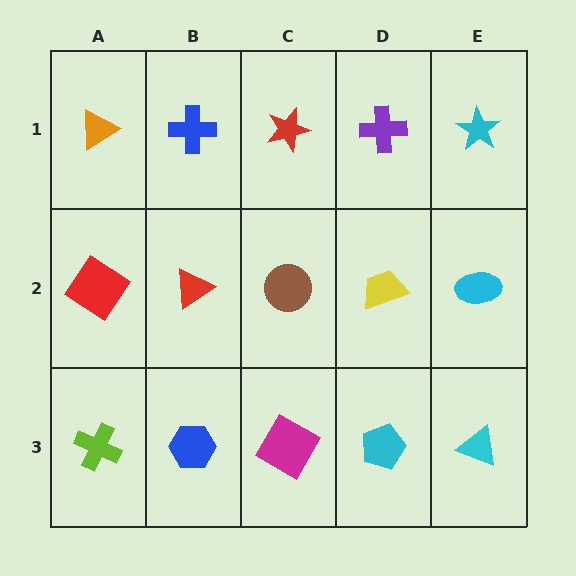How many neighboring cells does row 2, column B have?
4.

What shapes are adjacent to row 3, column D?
A yellow trapezoid (row 2, column D), a magenta square (row 3, column C), a cyan triangle (row 3, column E).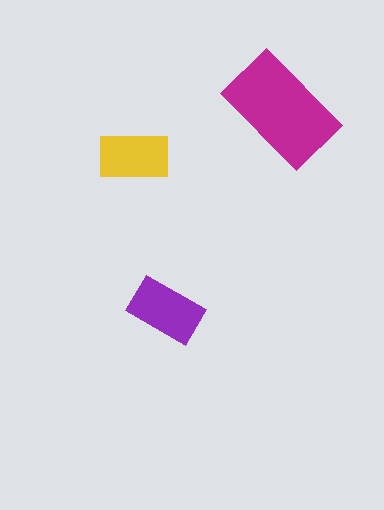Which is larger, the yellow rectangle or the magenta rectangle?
The magenta one.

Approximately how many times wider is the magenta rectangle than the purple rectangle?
About 1.5 times wider.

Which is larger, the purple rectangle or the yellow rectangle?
The purple one.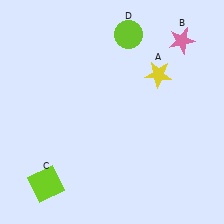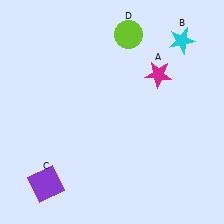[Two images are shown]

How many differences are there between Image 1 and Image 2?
There are 3 differences between the two images.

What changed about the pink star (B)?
In Image 1, B is pink. In Image 2, it changed to cyan.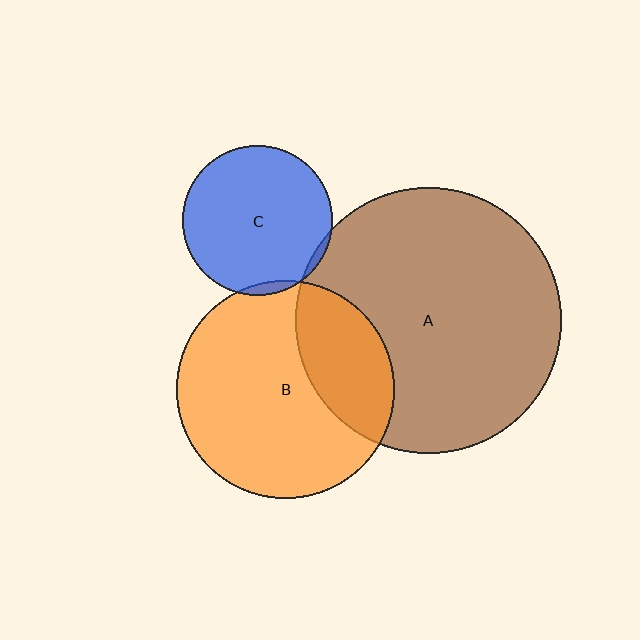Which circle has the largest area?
Circle A (brown).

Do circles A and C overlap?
Yes.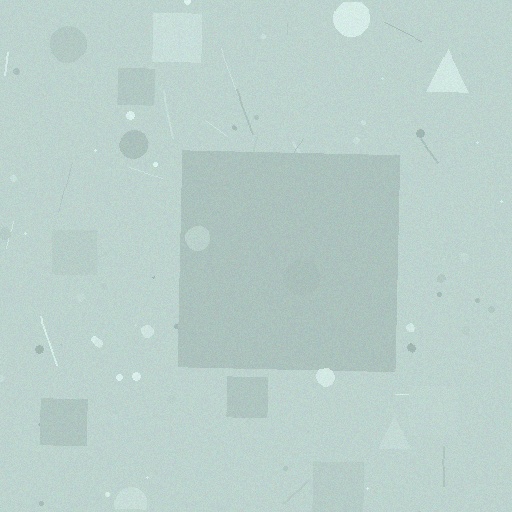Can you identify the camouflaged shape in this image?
The camouflaged shape is a square.